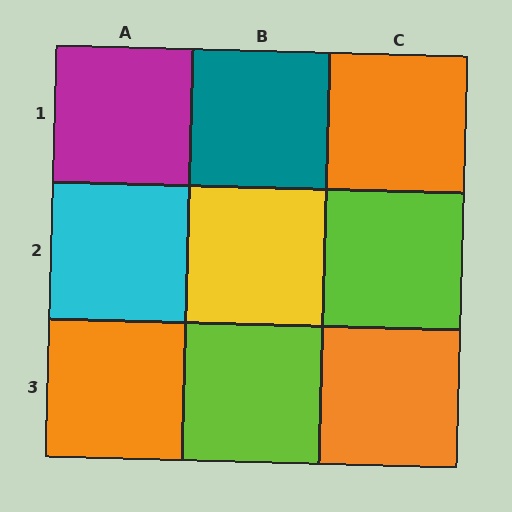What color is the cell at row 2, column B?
Yellow.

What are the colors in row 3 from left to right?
Orange, lime, orange.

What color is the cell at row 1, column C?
Orange.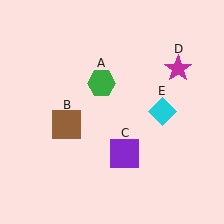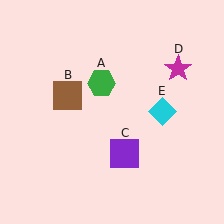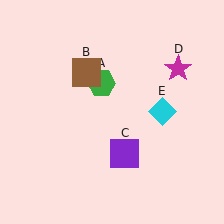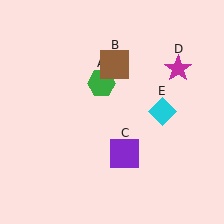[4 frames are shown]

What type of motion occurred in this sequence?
The brown square (object B) rotated clockwise around the center of the scene.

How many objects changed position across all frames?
1 object changed position: brown square (object B).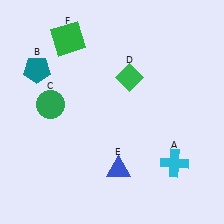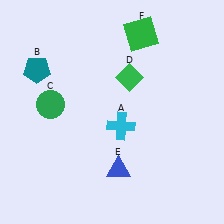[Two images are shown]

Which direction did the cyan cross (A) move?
The cyan cross (A) moved left.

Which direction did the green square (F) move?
The green square (F) moved right.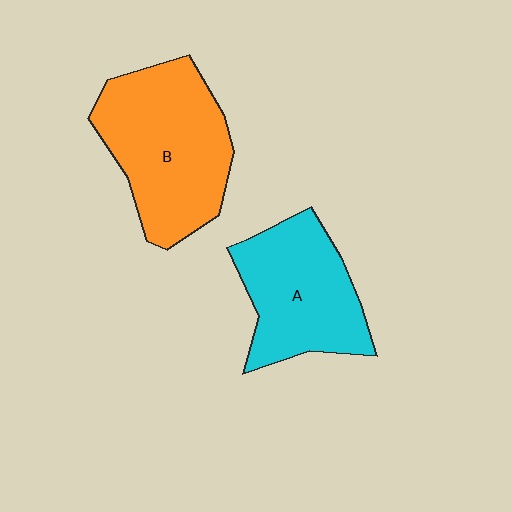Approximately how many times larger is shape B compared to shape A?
Approximately 1.2 times.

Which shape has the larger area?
Shape B (orange).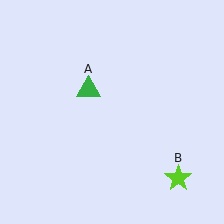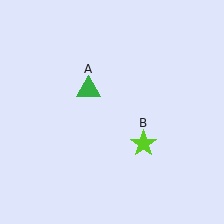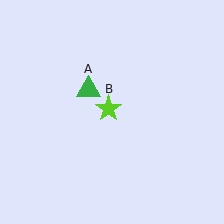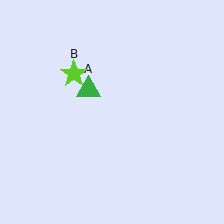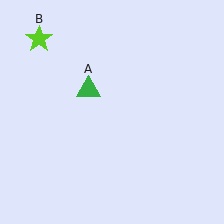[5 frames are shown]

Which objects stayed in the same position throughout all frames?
Green triangle (object A) remained stationary.